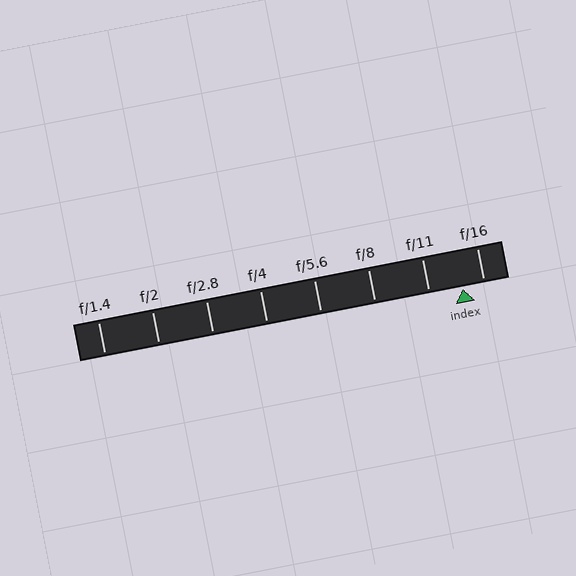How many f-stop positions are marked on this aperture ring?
There are 8 f-stop positions marked.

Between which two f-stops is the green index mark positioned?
The index mark is between f/11 and f/16.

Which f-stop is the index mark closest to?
The index mark is closest to f/16.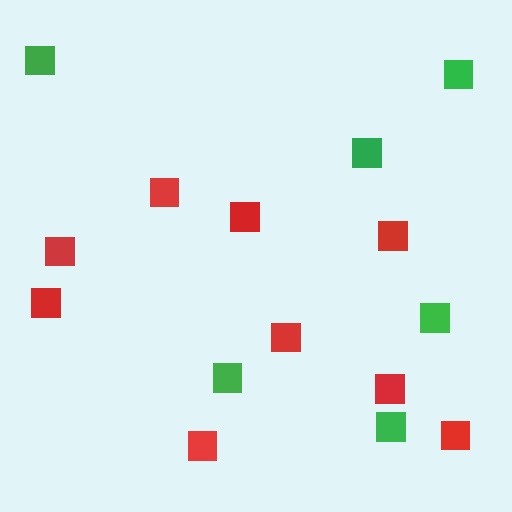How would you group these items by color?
There are 2 groups: one group of green squares (6) and one group of red squares (9).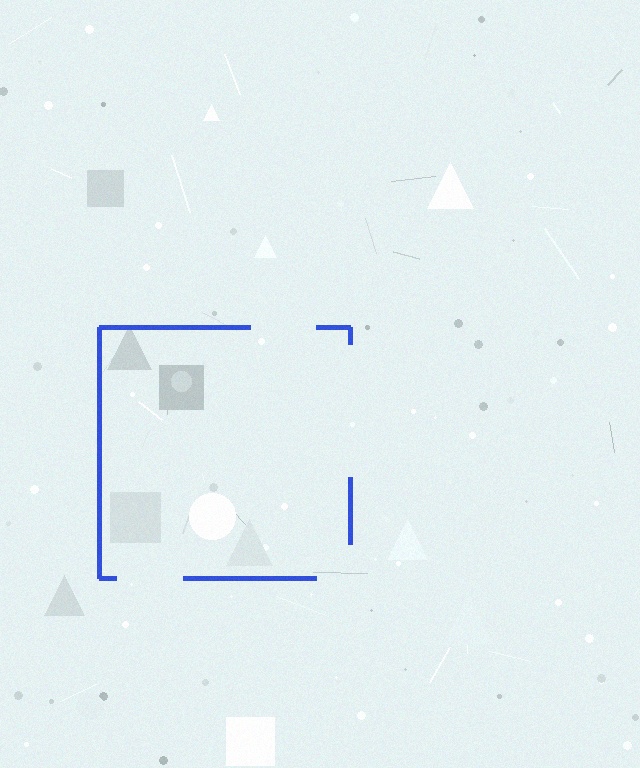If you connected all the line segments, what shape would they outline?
They would outline a square.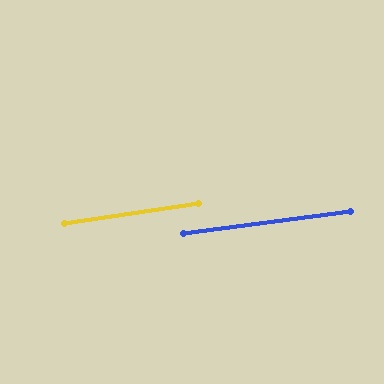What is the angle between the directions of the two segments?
Approximately 1 degree.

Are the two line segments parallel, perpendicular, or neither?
Parallel — their directions differ by only 1.1°.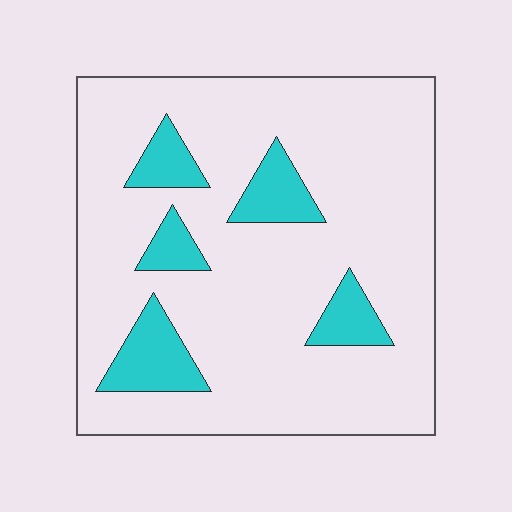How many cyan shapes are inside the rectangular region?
5.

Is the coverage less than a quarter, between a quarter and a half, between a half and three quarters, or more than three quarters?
Less than a quarter.